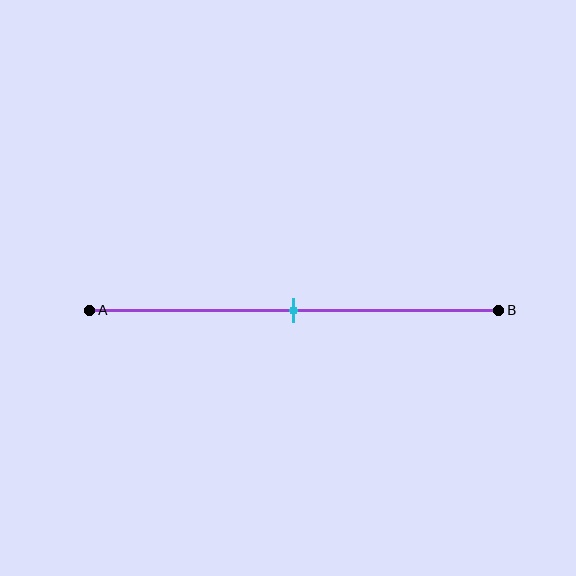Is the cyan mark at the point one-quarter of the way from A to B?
No, the mark is at about 50% from A, not at the 25% one-quarter point.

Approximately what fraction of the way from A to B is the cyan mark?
The cyan mark is approximately 50% of the way from A to B.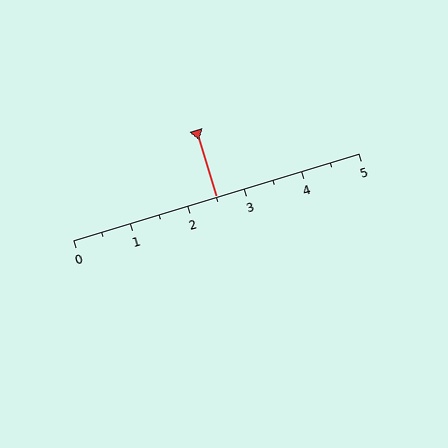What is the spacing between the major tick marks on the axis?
The major ticks are spaced 1 apart.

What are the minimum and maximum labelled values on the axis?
The axis runs from 0 to 5.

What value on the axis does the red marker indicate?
The marker indicates approximately 2.5.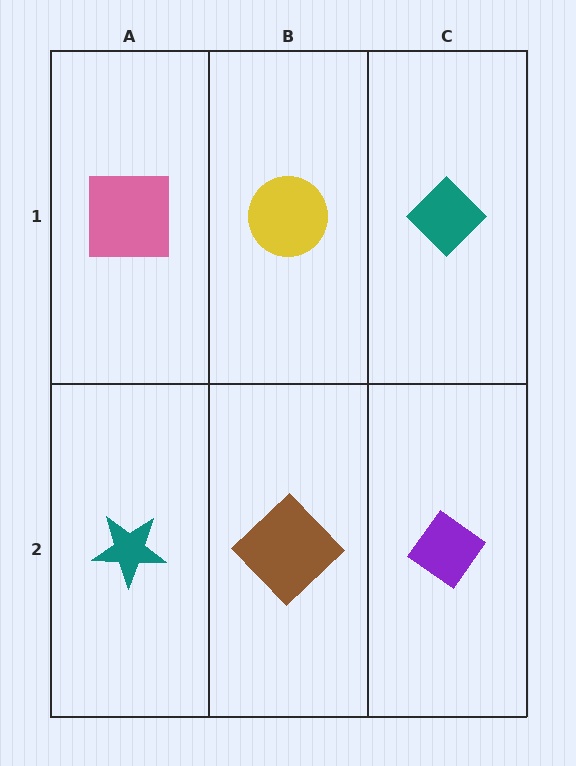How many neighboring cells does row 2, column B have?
3.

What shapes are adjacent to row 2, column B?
A yellow circle (row 1, column B), a teal star (row 2, column A), a purple diamond (row 2, column C).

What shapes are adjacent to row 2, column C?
A teal diamond (row 1, column C), a brown diamond (row 2, column B).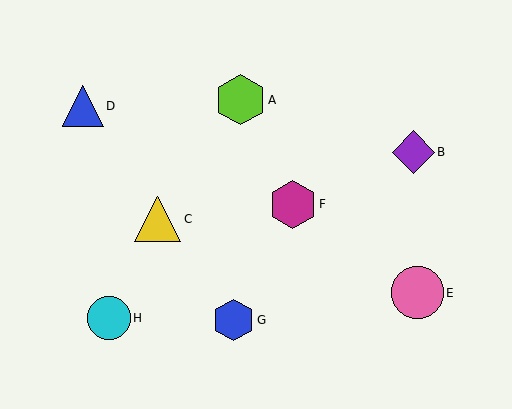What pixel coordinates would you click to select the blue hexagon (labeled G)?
Click at (234, 320) to select the blue hexagon G.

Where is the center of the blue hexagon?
The center of the blue hexagon is at (234, 320).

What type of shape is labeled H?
Shape H is a cyan circle.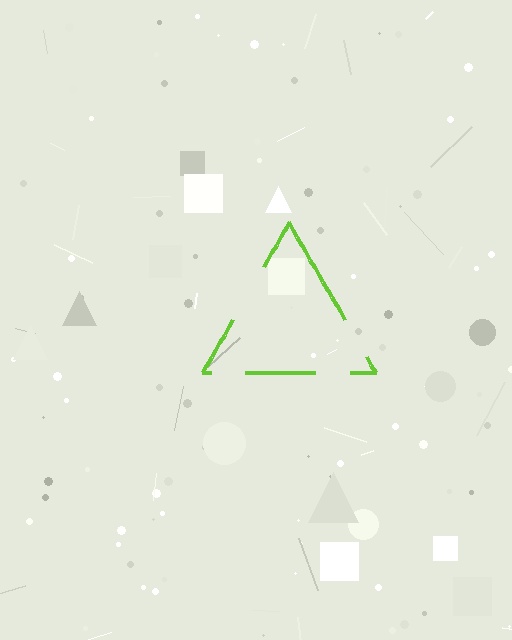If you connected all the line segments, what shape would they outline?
They would outline a triangle.